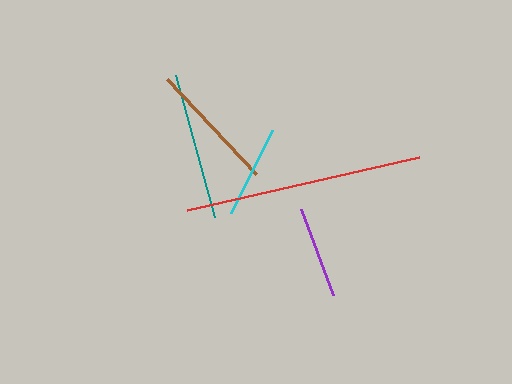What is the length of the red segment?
The red segment is approximately 238 pixels long.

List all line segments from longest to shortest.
From longest to shortest: red, teal, brown, cyan, purple.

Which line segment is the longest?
The red line is the longest at approximately 238 pixels.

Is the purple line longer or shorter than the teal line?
The teal line is longer than the purple line.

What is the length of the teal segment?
The teal segment is approximately 146 pixels long.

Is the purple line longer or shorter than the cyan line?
The cyan line is longer than the purple line.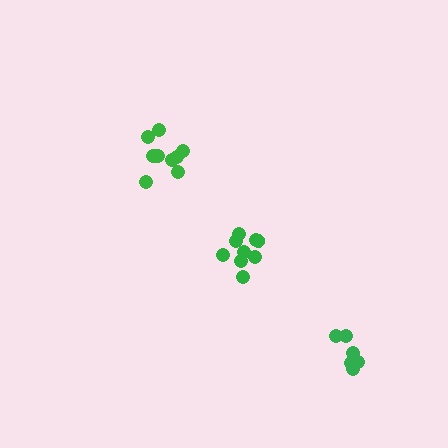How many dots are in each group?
Group 1: 9 dots, Group 2: 6 dots, Group 3: 10 dots (25 total).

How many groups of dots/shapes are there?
There are 3 groups.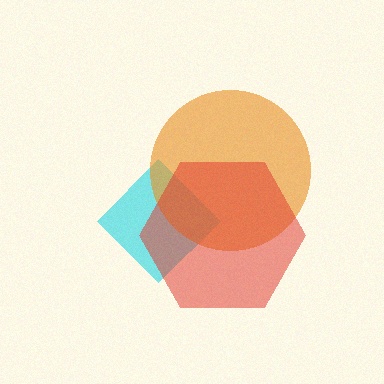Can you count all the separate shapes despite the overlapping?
Yes, there are 3 separate shapes.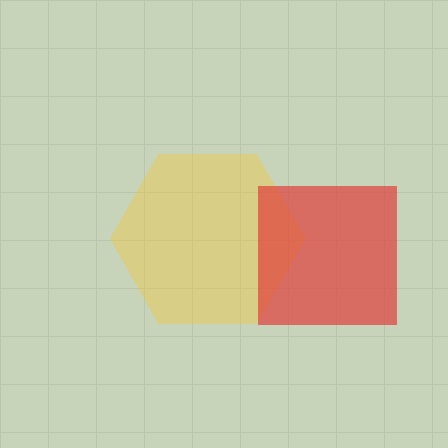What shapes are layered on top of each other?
The layered shapes are: a yellow hexagon, a red square.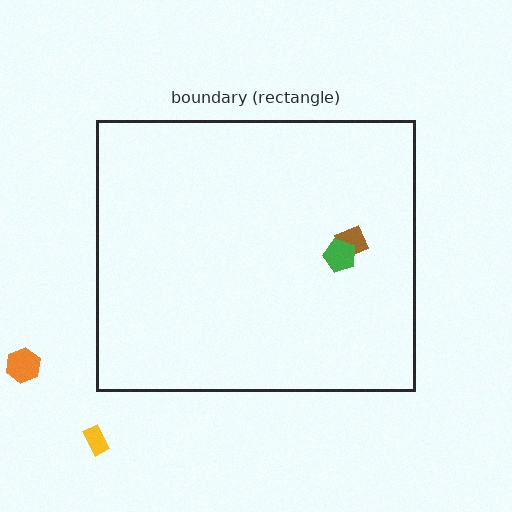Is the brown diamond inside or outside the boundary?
Inside.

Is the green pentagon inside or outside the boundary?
Inside.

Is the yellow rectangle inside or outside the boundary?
Outside.